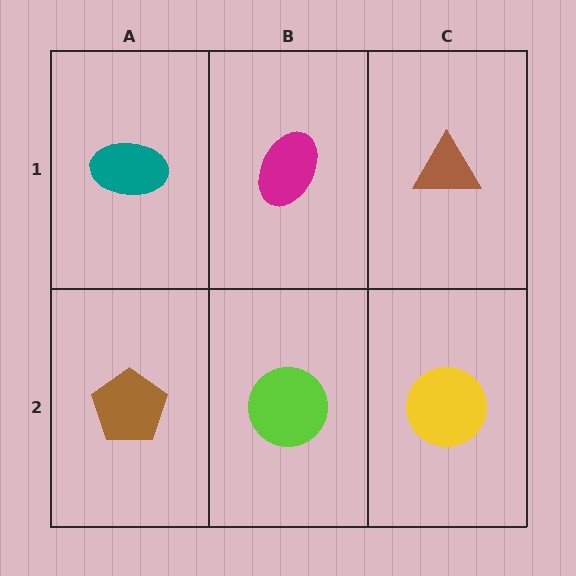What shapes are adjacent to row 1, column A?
A brown pentagon (row 2, column A), a magenta ellipse (row 1, column B).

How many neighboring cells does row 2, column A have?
2.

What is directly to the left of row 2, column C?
A lime circle.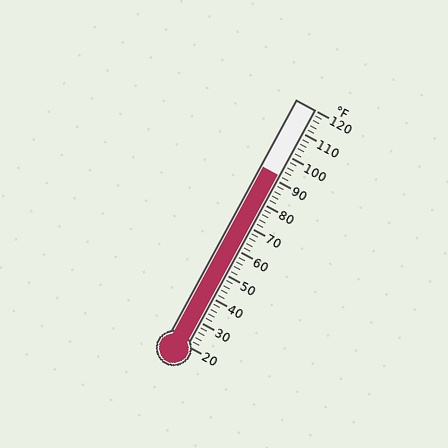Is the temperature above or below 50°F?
The temperature is above 50°F.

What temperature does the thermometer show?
The thermometer shows approximately 92°F.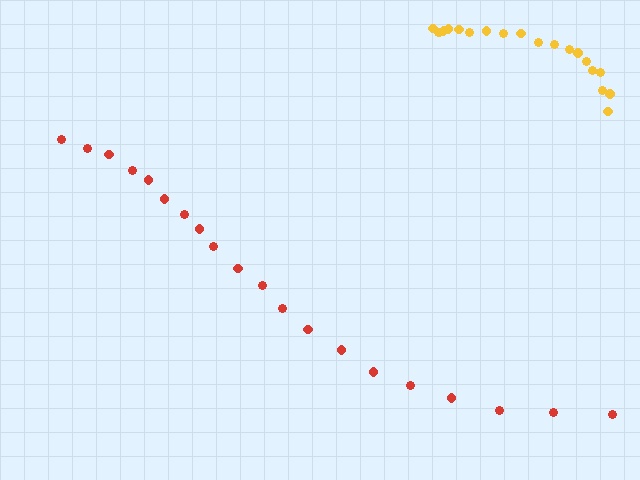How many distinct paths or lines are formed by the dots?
There are 2 distinct paths.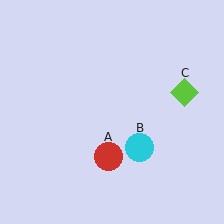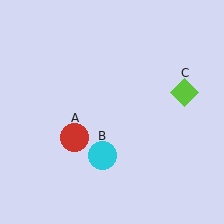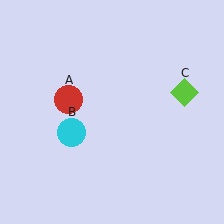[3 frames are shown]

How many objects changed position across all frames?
2 objects changed position: red circle (object A), cyan circle (object B).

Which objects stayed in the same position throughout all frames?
Lime diamond (object C) remained stationary.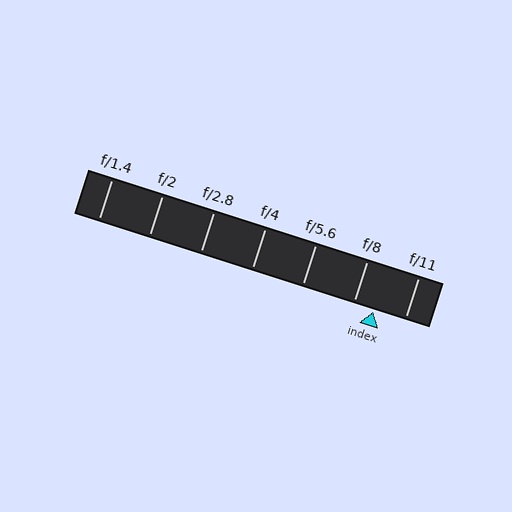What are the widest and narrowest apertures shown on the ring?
The widest aperture shown is f/1.4 and the narrowest is f/11.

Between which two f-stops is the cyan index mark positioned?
The index mark is between f/8 and f/11.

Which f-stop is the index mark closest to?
The index mark is closest to f/8.